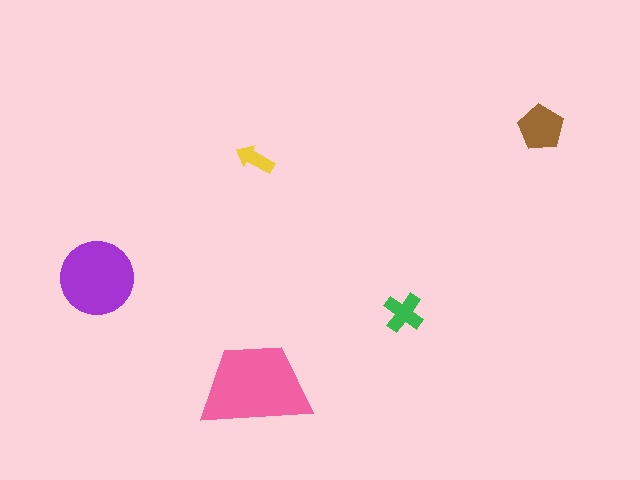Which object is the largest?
The pink trapezoid.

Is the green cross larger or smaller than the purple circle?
Smaller.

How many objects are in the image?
There are 5 objects in the image.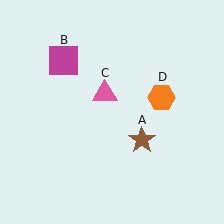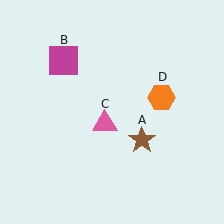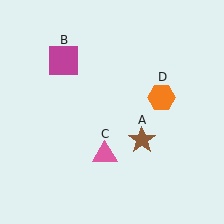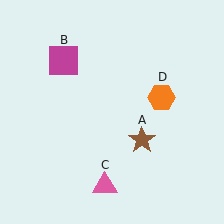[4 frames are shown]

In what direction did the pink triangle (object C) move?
The pink triangle (object C) moved down.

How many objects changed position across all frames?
1 object changed position: pink triangle (object C).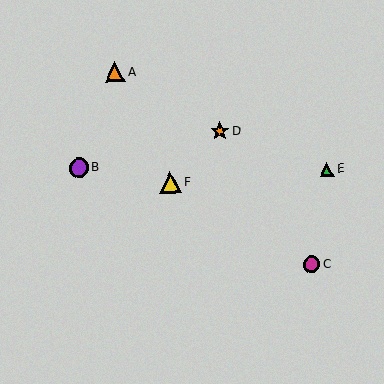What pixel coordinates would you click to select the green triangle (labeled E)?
Click at (327, 169) to select the green triangle E.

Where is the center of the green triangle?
The center of the green triangle is at (327, 169).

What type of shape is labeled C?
Shape C is a magenta circle.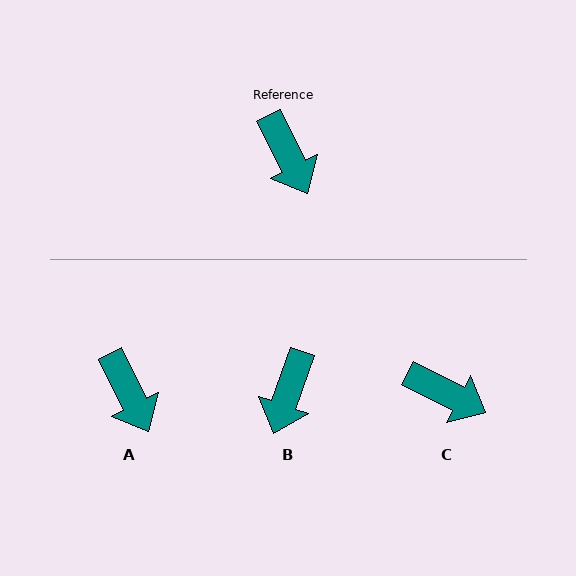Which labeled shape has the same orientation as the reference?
A.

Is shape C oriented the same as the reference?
No, it is off by about 37 degrees.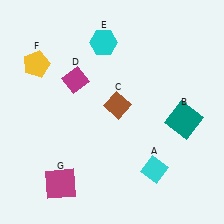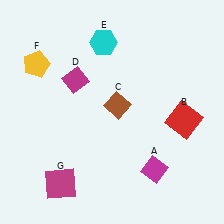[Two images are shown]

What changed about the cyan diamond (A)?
In Image 1, A is cyan. In Image 2, it changed to magenta.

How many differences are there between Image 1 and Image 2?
There are 2 differences between the two images.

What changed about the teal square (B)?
In Image 1, B is teal. In Image 2, it changed to red.